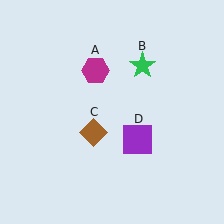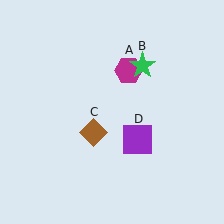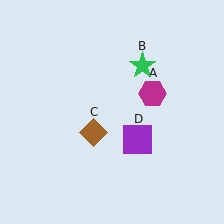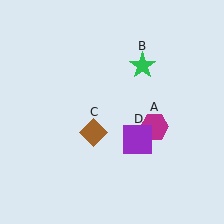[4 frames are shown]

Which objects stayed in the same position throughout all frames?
Green star (object B) and brown diamond (object C) and purple square (object D) remained stationary.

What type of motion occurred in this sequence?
The magenta hexagon (object A) rotated clockwise around the center of the scene.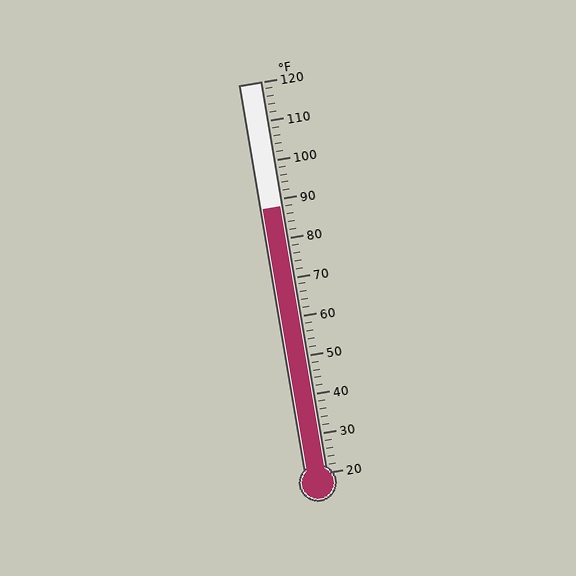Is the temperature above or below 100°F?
The temperature is below 100°F.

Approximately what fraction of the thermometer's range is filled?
The thermometer is filled to approximately 70% of its range.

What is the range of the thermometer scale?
The thermometer scale ranges from 20°F to 120°F.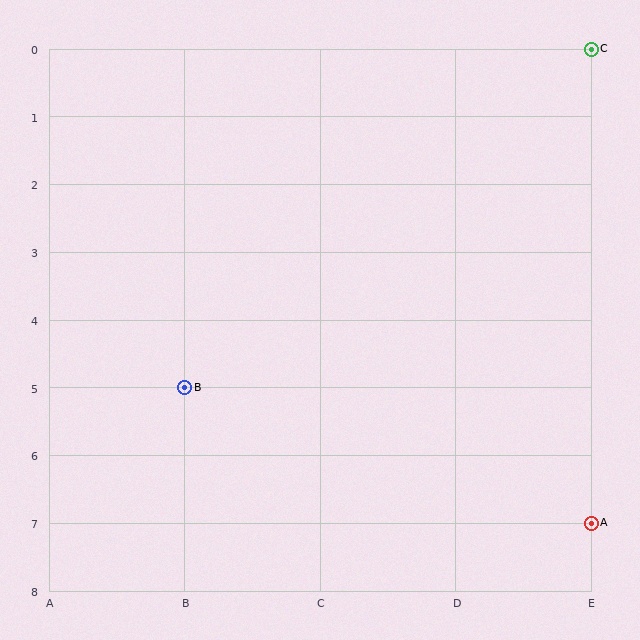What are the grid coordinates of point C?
Point C is at grid coordinates (E, 0).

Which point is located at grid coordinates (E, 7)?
Point A is at (E, 7).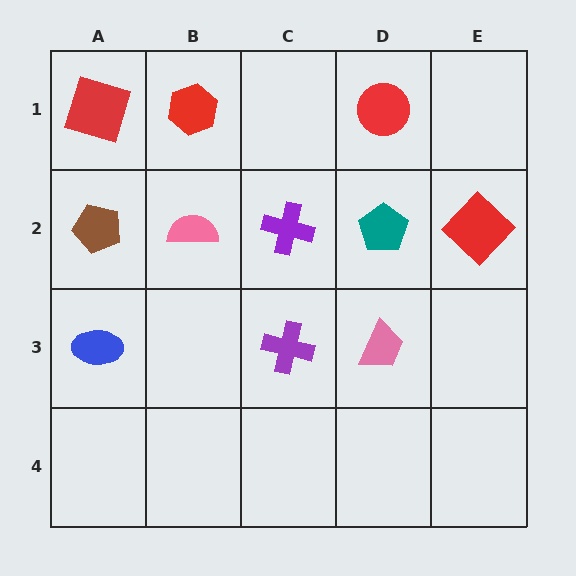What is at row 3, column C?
A purple cross.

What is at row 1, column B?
A red hexagon.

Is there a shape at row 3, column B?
No, that cell is empty.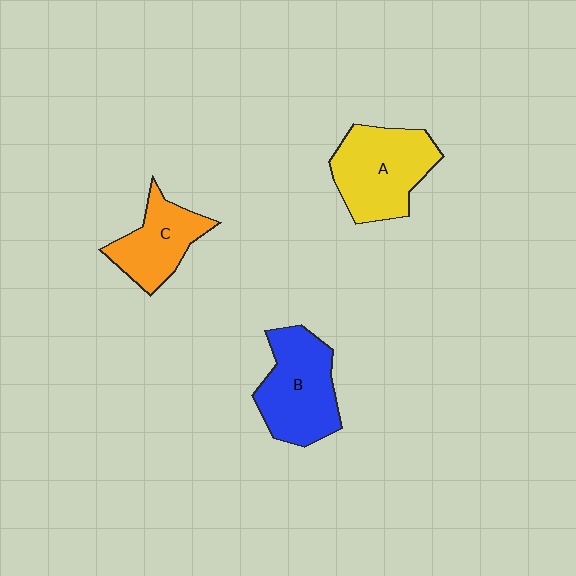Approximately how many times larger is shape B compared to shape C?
Approximately 1.4 times.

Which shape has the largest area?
Shape A (yellow).